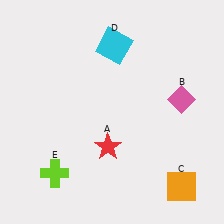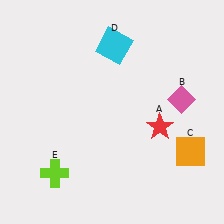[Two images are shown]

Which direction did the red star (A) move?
The red star (A) moved right.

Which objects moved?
The objects that moved are: the red star (A), the orange square (C).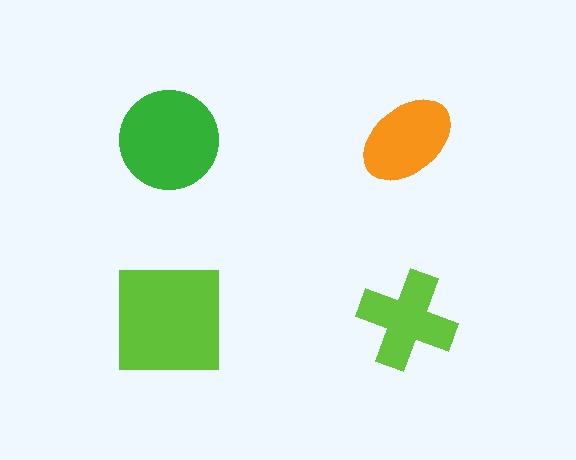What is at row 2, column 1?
A lime square.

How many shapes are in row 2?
2 shapes.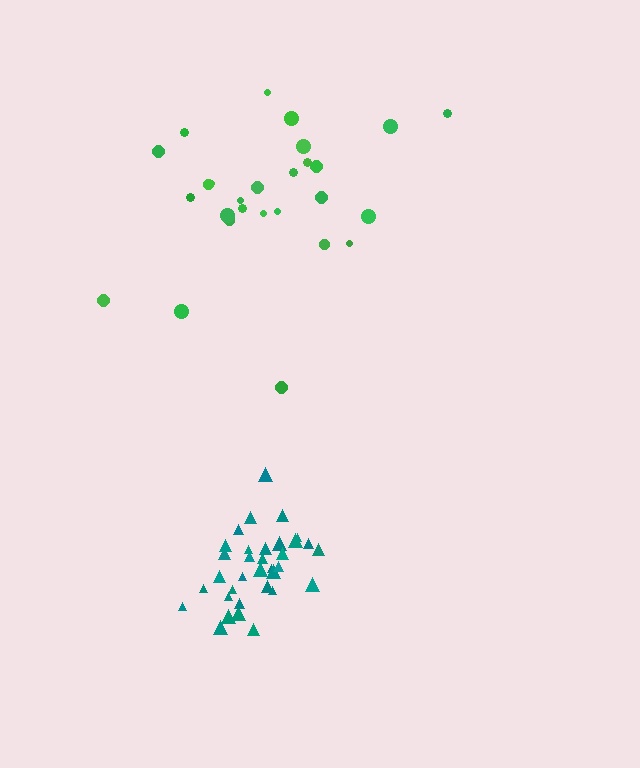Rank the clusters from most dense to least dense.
teal, green.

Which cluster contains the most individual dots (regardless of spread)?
Teal (34).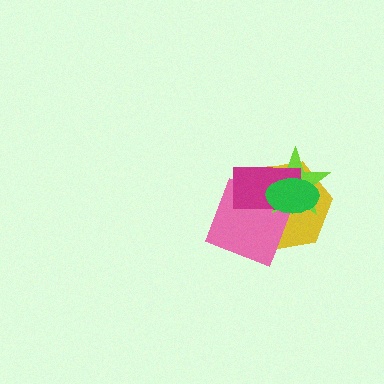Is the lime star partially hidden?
Yes, it is partially covered by another shape.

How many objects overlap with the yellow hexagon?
4 objects overlap with the yellow hexagon.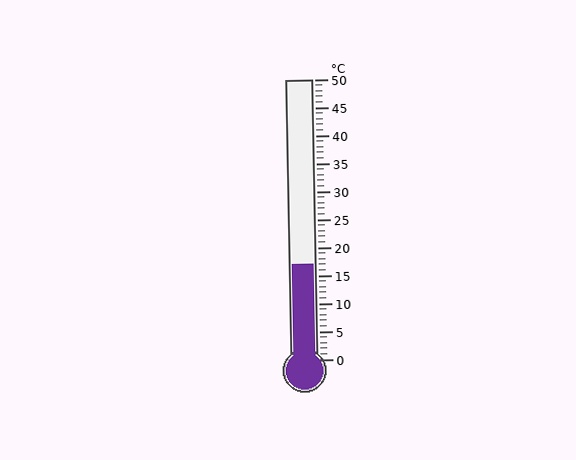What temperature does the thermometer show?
The thermometer shows approximately 17°C.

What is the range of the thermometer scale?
The thermometer scale ranges from 0°C to 50°C.